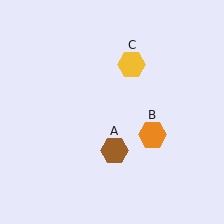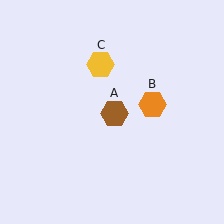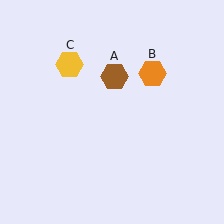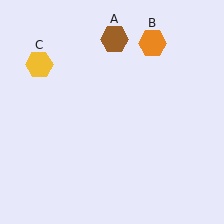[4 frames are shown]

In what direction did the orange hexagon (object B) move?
The orange hexagon (object B) moved up.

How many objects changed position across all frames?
3 objects changed position: brown hexagon (object A), orange hexagon (object B), yellow hexagon (object C).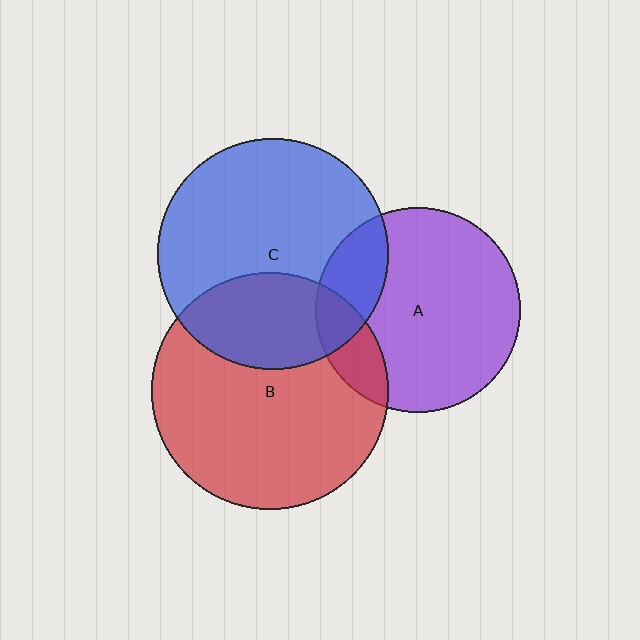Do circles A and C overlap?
Yes.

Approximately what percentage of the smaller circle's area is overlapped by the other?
Approximately 20%.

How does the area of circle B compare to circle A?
Approximately 1.3 times.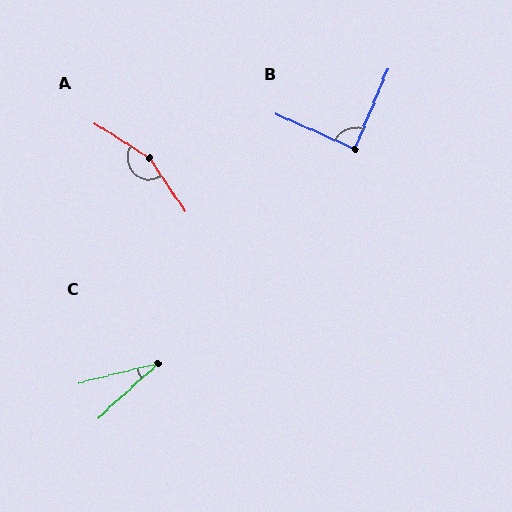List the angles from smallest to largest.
C (29°), B (88°), A (157°).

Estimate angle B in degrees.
Approximately 88 degrees.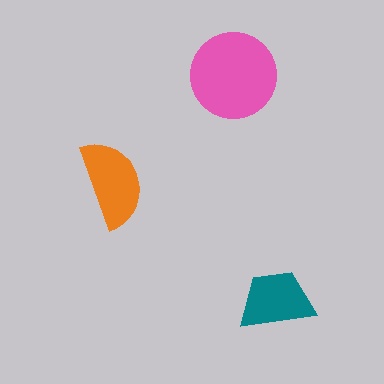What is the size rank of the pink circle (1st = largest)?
1st.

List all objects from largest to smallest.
The pink circle, the orange semicircle, the teal trapezoid.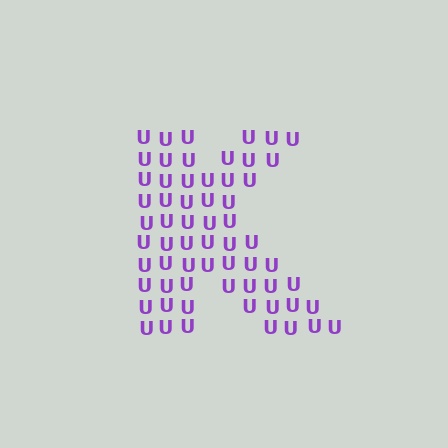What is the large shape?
The large shape is the letter K.